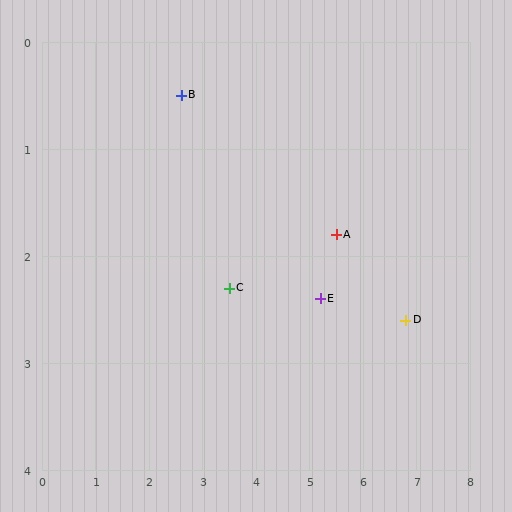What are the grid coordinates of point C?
Point C is at approximately (3.5, 2.3).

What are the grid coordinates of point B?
Point B is at approximately (2.6, 0.5).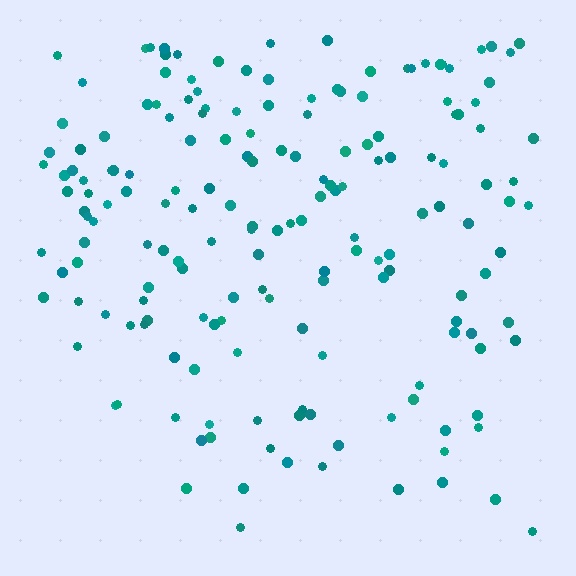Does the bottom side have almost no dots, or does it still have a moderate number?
Still a moderate number, just noticeably fewer than the top.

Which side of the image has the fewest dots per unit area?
The bottom.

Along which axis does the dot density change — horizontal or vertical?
Vertical.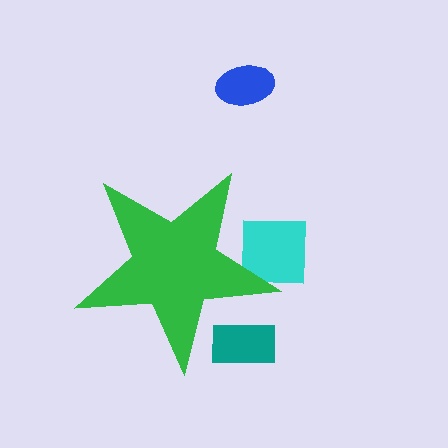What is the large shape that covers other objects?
A green star.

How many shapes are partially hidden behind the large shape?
2 shapes are partially hidden.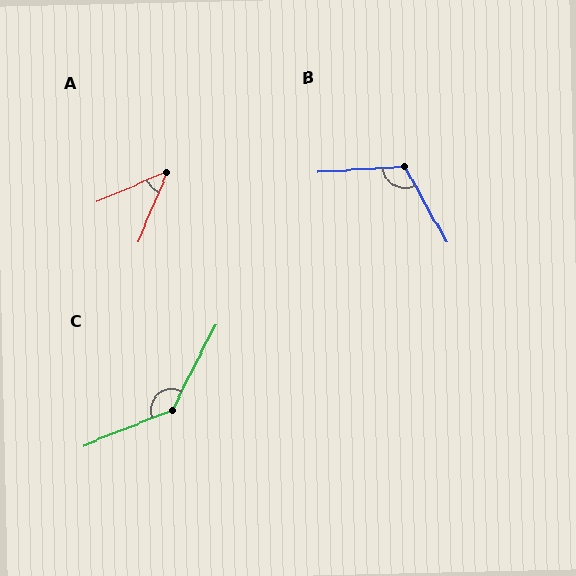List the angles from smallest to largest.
A (44°), B (116°), C (139°).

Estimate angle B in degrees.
Approximately 116 degrees.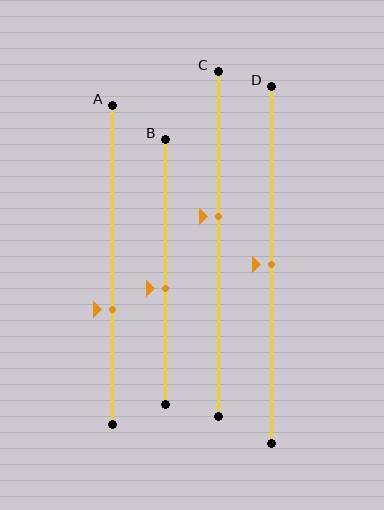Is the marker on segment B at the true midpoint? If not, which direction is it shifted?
No, the marker on segment B is shifted downward by about 6% of the segment length.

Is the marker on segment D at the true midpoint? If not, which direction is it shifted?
Yes, the marker on segment D is at the true midpoint.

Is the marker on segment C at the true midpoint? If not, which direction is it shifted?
No, the marker on segment C is shifted upward by about 8% of the segment length.